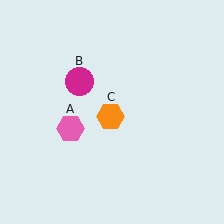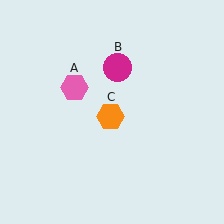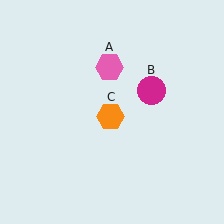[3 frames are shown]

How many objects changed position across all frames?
2 objects changed position: pink hexagon (object A), magenta circle (object B).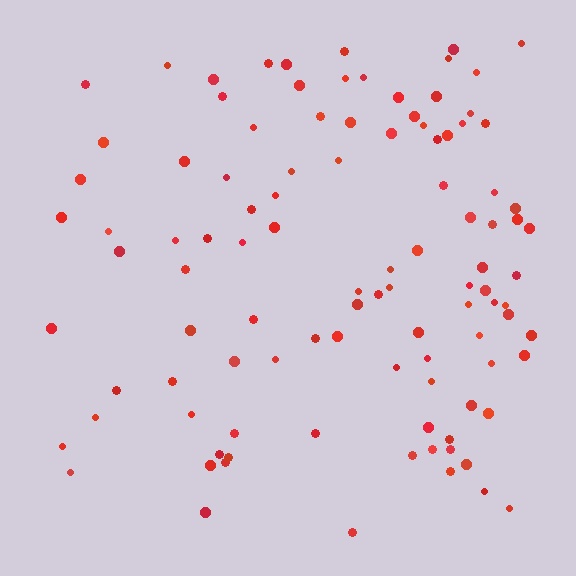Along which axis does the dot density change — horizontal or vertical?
Horizontal.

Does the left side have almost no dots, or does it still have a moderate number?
Still a moderate number, just noticeably fewer than the right.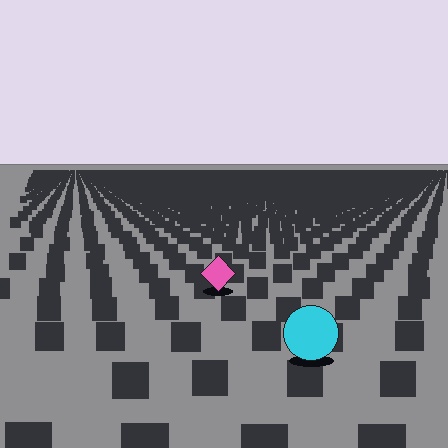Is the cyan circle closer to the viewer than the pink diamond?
Yes. The cyan circle is closer — you can tell from the texture gradient: the ground texture is coarser near it.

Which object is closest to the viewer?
The cyan circle is closest. The texture marks near it are larger and more spread out.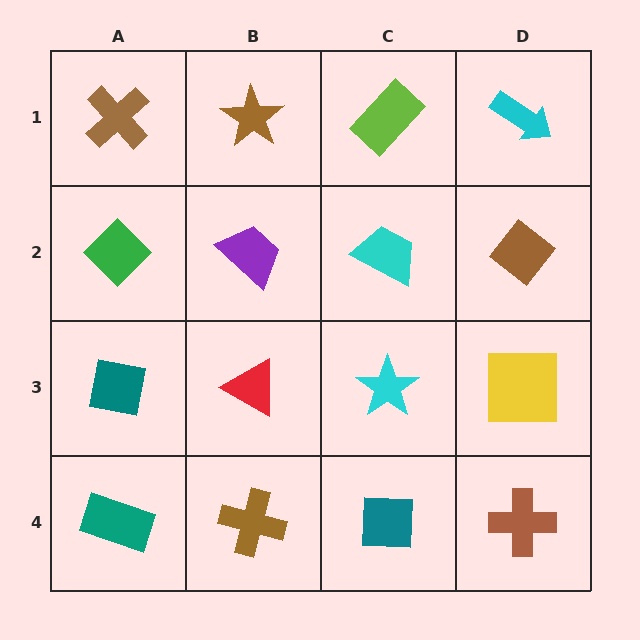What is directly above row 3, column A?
A green diamond.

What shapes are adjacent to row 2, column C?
A lime rectangle (row 1, column C), a cyan star (row 3, column C), a purple trapezoid (row 2, column B), a brown diamond (row 2, column D).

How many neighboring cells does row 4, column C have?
3.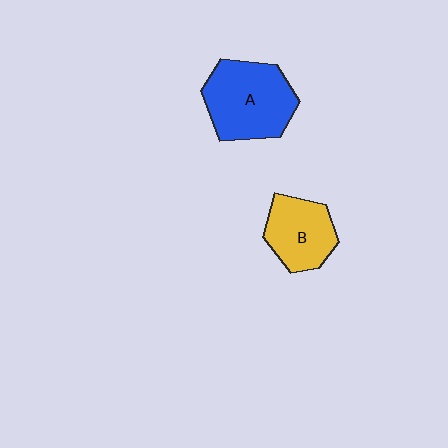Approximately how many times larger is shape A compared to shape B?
Approximately 1.5 times.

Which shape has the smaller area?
Shape B (yellow).